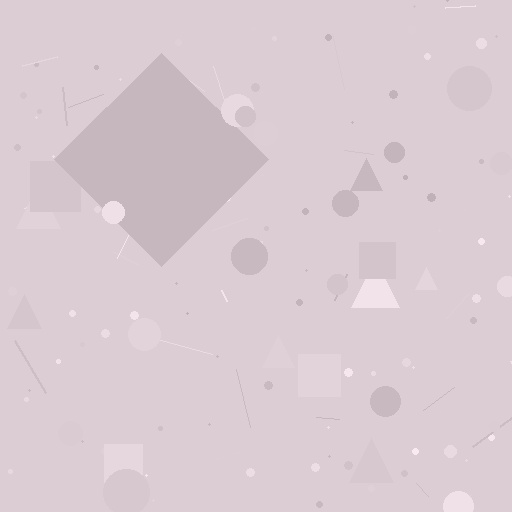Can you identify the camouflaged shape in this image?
The camouflaged shape is a diamond.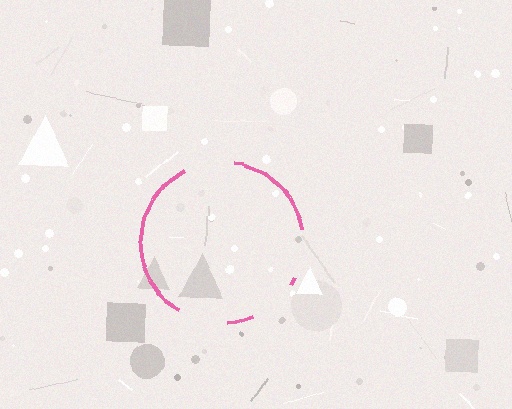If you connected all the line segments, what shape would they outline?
They would outline a circle.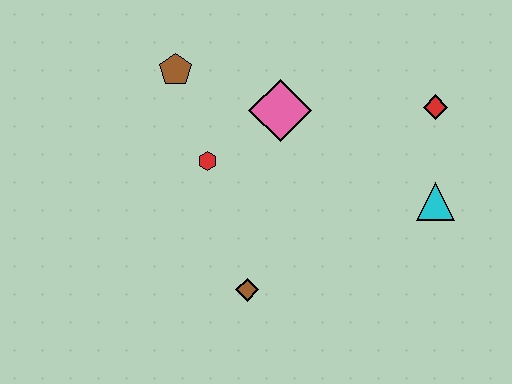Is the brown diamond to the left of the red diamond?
Yes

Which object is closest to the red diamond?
The cyan triangle is closest to the red diamond.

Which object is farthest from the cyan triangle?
The brown pentagon is farthest from the cyan triangle.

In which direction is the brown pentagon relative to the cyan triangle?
The brown pentagon is to the left of the cyan triangle.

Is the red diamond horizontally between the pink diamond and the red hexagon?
No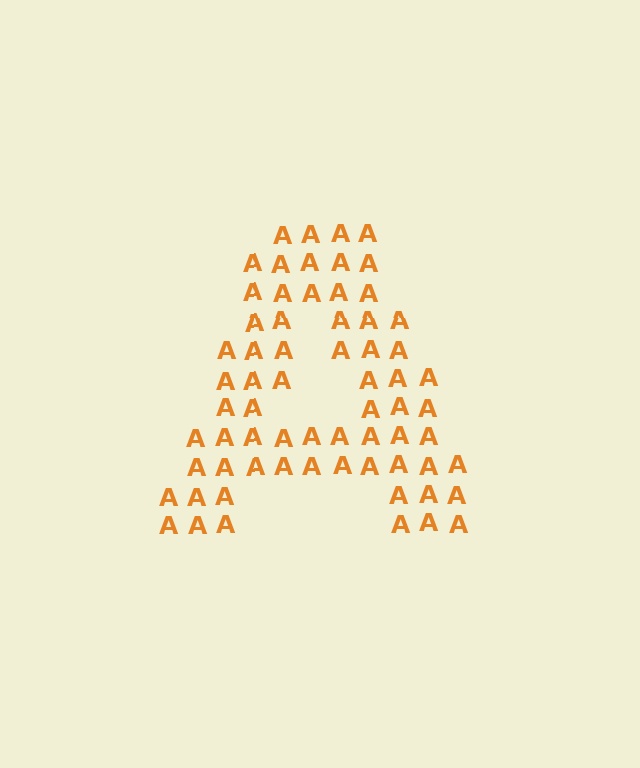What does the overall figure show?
The overall figure shows the letter A.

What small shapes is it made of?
It is made of small letter A's.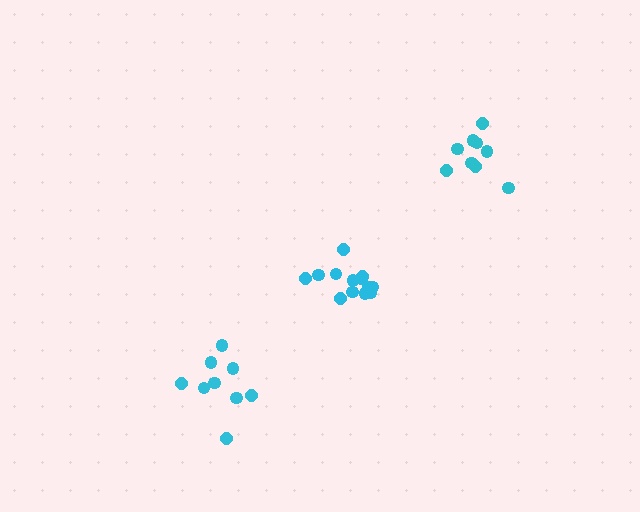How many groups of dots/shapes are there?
There are 3 groups.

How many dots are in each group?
Group 1: 13 dots, Group 2: 9 dots, Group 3: 9 dots (31 total).